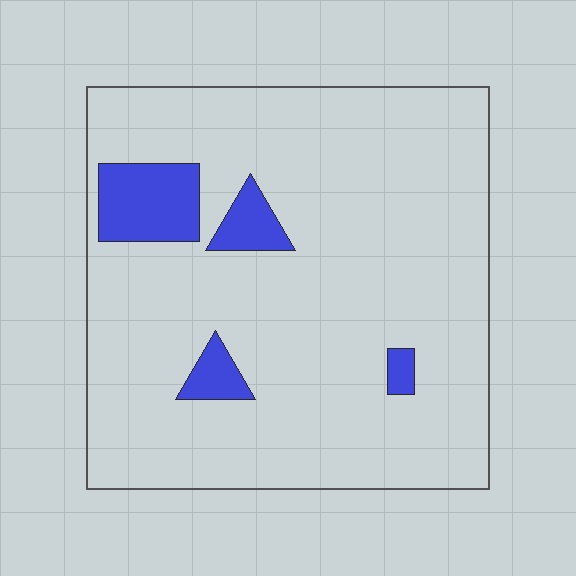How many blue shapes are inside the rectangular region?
4.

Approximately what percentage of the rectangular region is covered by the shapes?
Approximately 10%.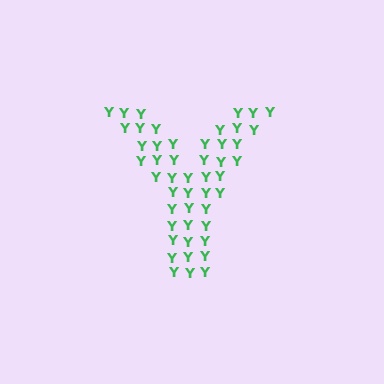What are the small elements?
The small elements are letter Y's.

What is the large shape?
The large shape is the letter Y.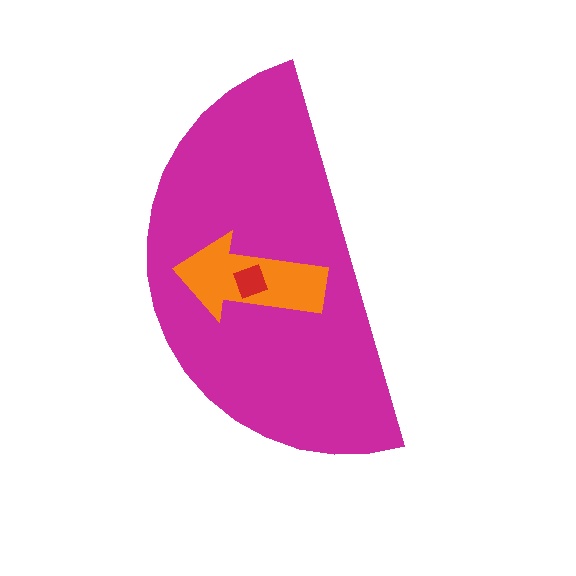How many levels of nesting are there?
3.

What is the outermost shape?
The magenta semicircle.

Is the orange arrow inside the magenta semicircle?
Yes.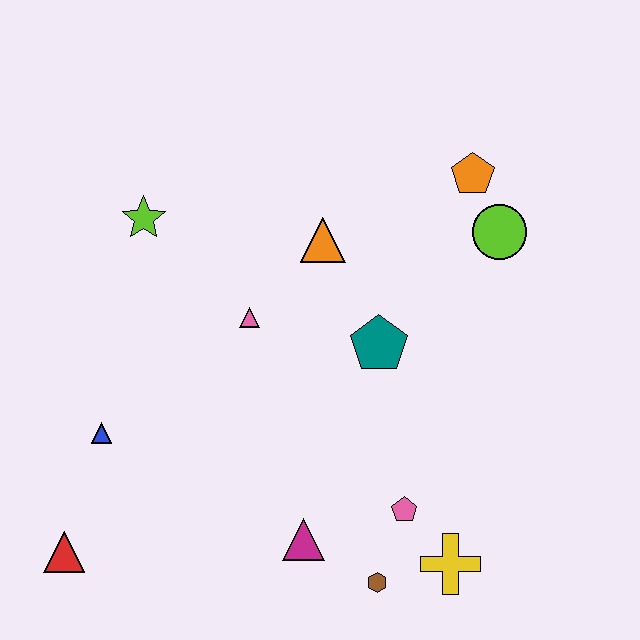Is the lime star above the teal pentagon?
Yes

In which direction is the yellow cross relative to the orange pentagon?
The yellow cross is below the orange pentagon.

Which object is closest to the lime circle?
The orange pentagon is closest to the lime circle.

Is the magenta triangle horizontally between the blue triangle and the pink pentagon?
Yes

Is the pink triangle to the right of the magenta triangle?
No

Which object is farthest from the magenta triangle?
The orange pentagon is farthest from the magenta triangle.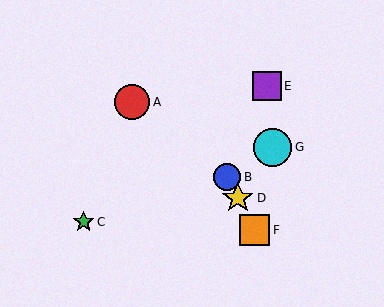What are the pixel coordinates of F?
Object F is at (255, 230).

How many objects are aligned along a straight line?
3 objects (B, D, F) are aligned along a straight line.